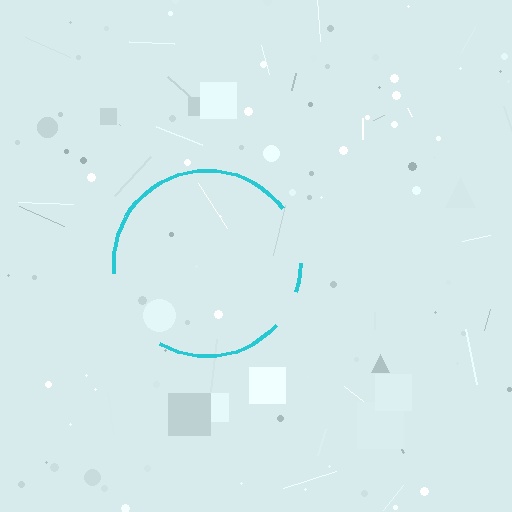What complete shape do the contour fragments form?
The contour fragments form a circle.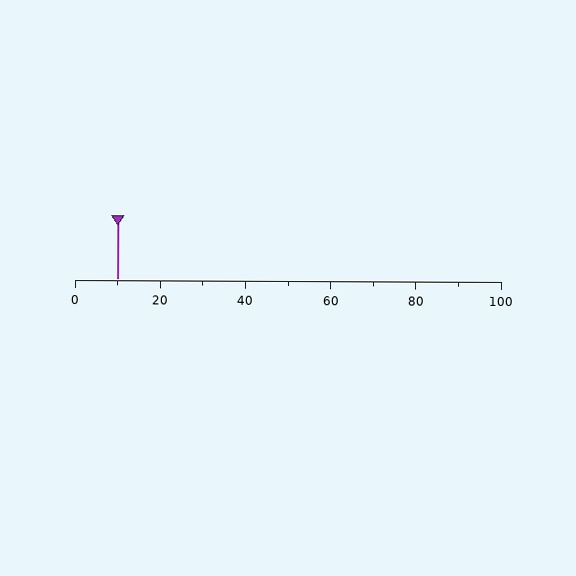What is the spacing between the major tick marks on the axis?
The major ticks are spaced 20 apart.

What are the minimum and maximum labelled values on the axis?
The axis runs from 0 to 100.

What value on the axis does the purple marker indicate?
The marker indicates approximately 10.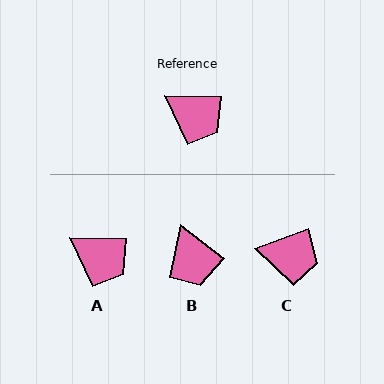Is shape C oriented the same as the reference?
No, it is off by about 21 degrees.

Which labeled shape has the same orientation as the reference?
A.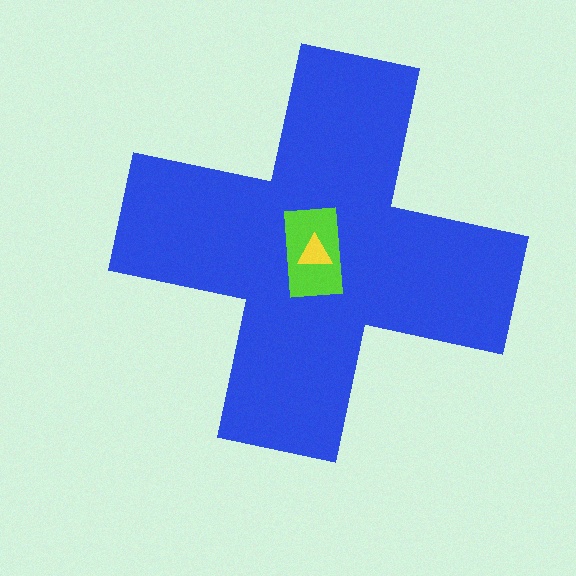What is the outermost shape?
The blue cross.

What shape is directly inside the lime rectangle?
The yellow triangle.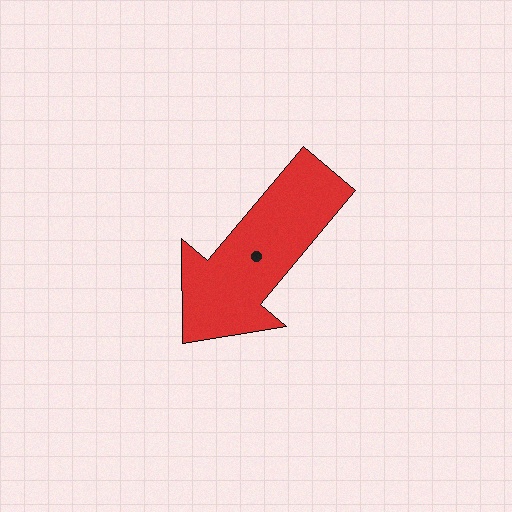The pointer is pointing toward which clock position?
Roughly 7 o'clock.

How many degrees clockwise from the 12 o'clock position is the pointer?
Approximately 220 degrees.